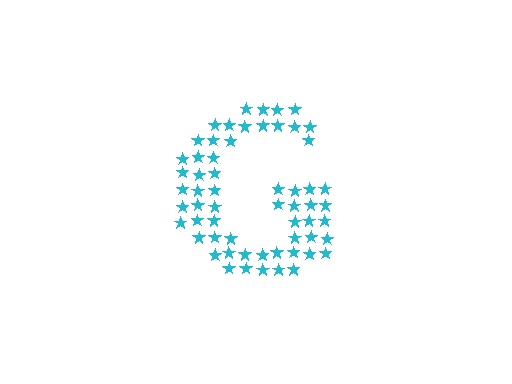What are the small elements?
The small elements are stars.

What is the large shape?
The large shape is the letter G.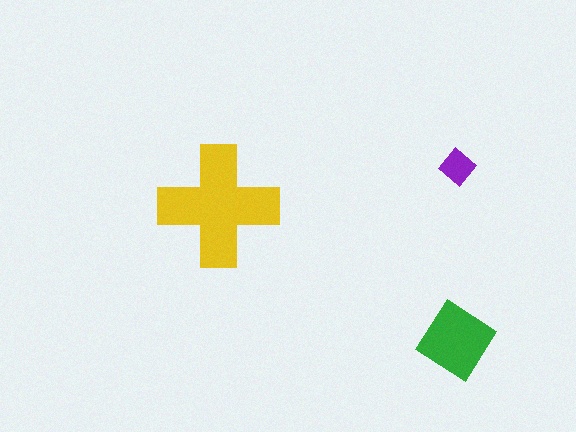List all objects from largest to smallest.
The yellow cross, the green diamond, the purple diamond.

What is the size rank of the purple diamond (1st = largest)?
3rd.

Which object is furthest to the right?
The purple diamond is rightmost.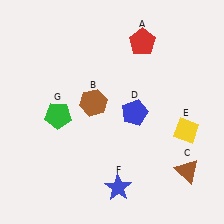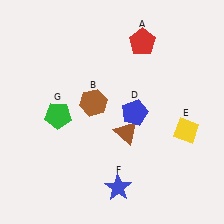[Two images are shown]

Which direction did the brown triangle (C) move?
The brown triangle (C) moved left.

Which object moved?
The brown triangle (C) moved left.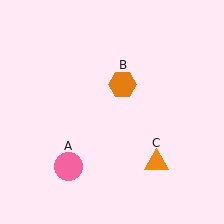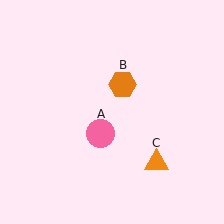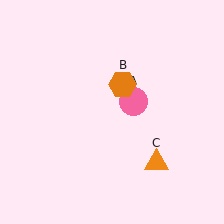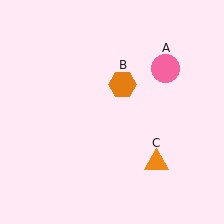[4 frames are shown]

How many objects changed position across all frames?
1 object changed position: pink circle (object A).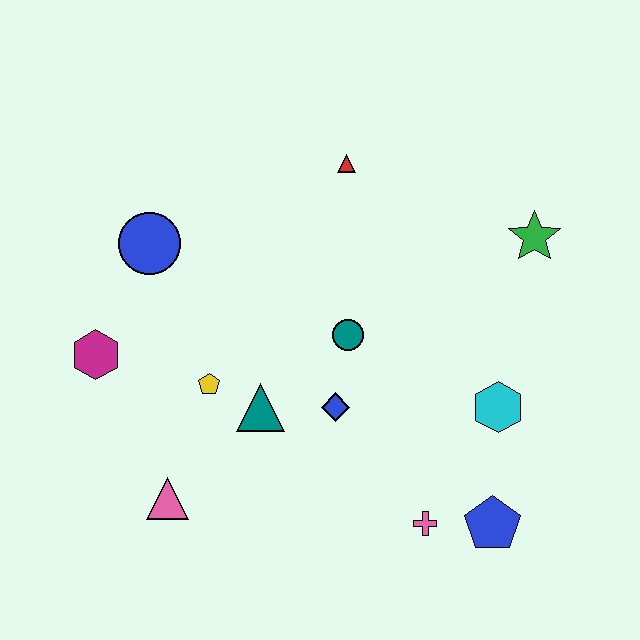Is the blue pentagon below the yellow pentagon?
Yes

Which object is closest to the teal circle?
The blue diamond is closest to the teal circle.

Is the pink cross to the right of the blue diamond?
Yes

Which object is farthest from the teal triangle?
The green star is farthest from the teal triangle.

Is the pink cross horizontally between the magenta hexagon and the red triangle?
No